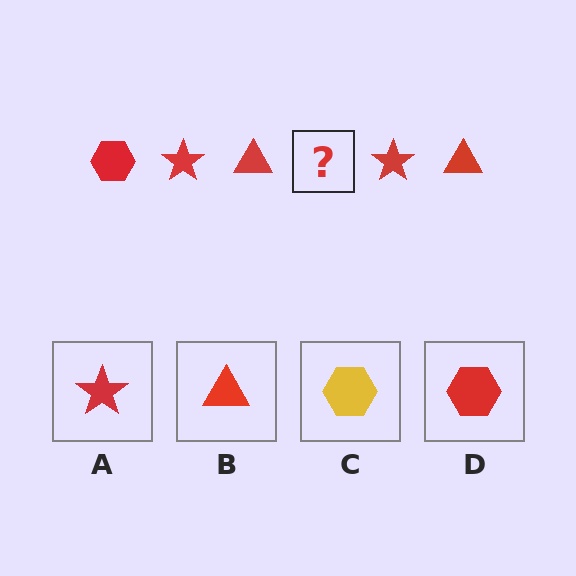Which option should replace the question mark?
Option D.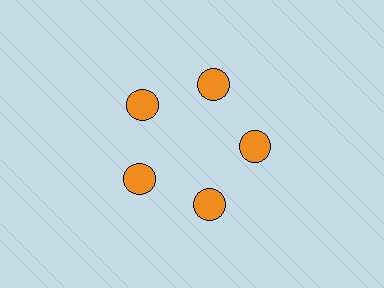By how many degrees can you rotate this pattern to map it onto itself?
The pattern maps onto itself every 72 degrees of rotation.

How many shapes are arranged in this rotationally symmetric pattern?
There are 5 shapes, arranged in 5 groups of 1.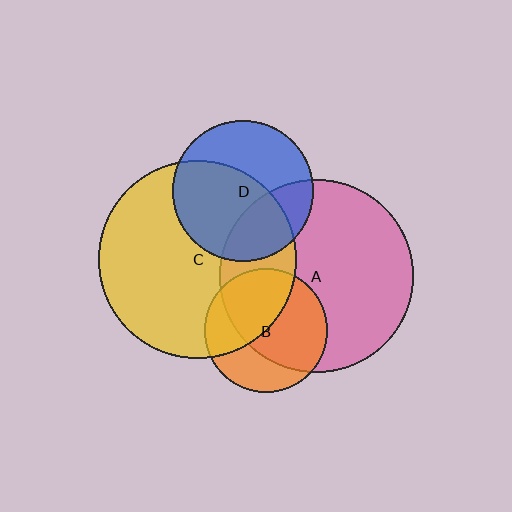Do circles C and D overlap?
Yes.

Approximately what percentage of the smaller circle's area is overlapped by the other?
Approximately 55%.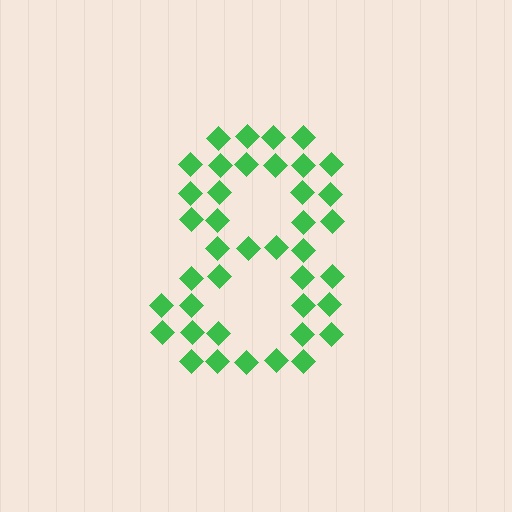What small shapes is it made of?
It is made of small diamonds.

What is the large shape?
The large shape is the digit 8.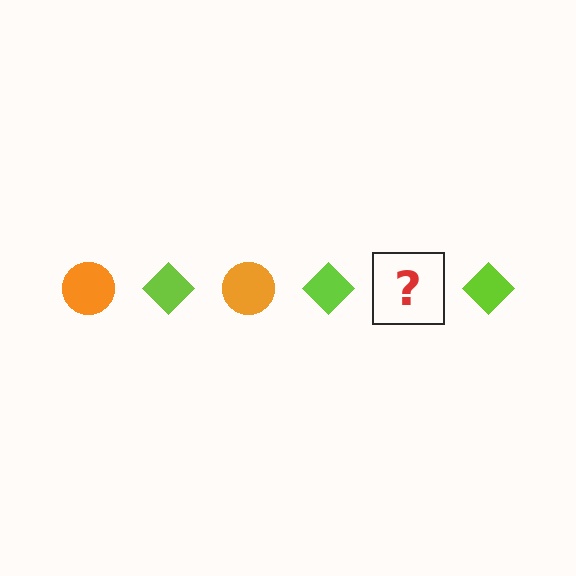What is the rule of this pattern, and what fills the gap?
The rule is that the pattern alternates between orange circle and lime diamond. The gap should be filled with an orange circle.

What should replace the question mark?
The question mark should be replaced with an orange circle.